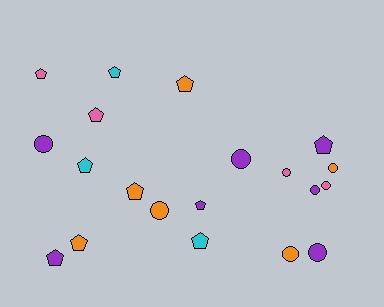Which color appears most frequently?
Purple, with 7 objects.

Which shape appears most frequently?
Pentagon, with 11 objects.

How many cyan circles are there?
There are no cyan circles.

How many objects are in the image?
There are 20 objects.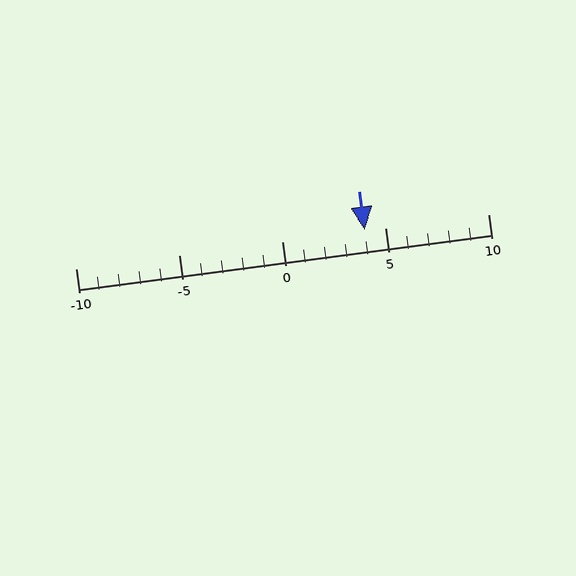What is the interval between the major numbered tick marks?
The major tick marks are spaced 5 units apart.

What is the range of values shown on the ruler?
The ruler shows values from -10 to 10.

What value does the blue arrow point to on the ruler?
The blue arrow points to approximately 4.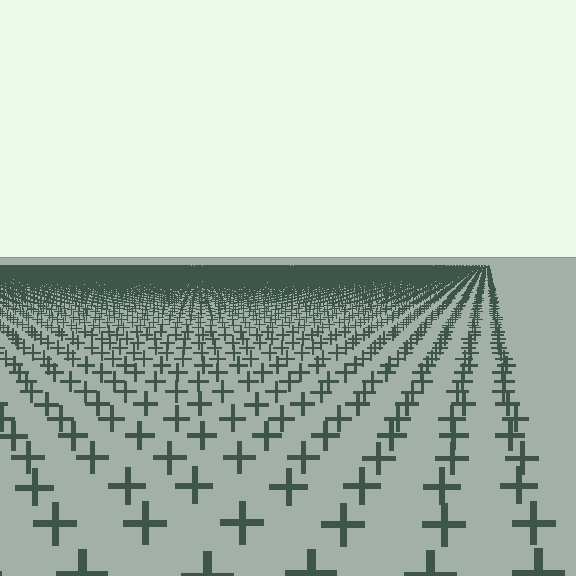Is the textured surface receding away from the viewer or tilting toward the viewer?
The surface is receding away from the viewer. Texture elements get smaller and denser toward the top.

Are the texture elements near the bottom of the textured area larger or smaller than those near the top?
Larger. Near the bottom, elements are closer to the viewer and appear at a bigger on-screen size.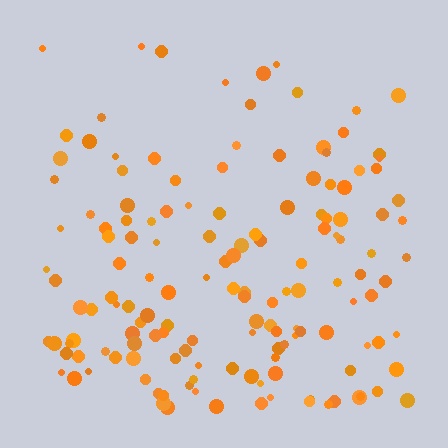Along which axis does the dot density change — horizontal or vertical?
Vertical.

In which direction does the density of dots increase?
From top to bottom, with the bottom side densest.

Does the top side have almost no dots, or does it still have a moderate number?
Still a moderate number, just noticeably fewer than the bottom.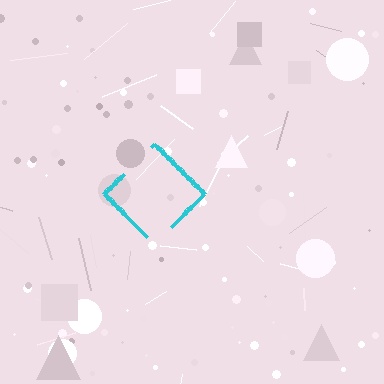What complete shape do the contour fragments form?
The contour fragments form a diamond.